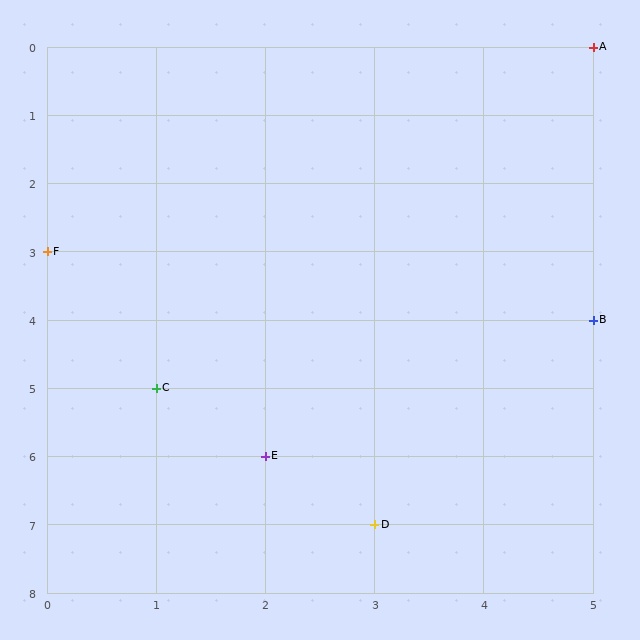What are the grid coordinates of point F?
Point F is at grid coordinates (0, 3).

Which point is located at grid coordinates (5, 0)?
Point A is at (5, 0).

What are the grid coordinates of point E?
Point E is at grid coordinates (2, 6).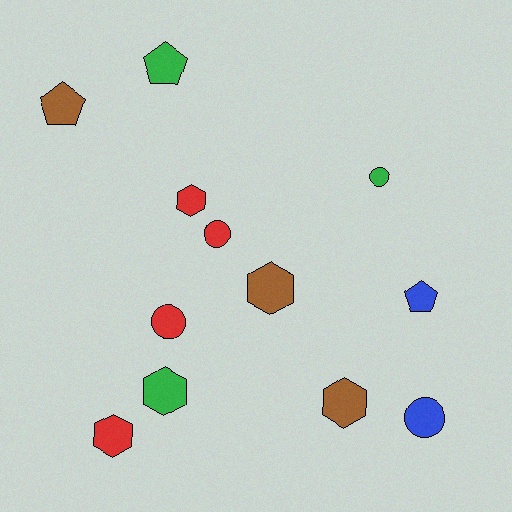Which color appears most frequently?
Red, with 4 objects.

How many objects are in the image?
There are 12 objects.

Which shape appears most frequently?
Hexagon, with 5 objects.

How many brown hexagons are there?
There are 2 brown hexagons.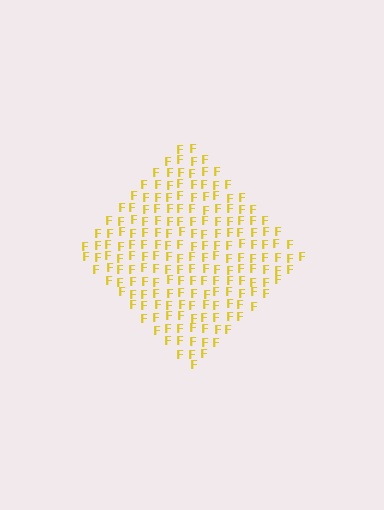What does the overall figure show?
The overall figure shows a diamond.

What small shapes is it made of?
It is made of small letter F's.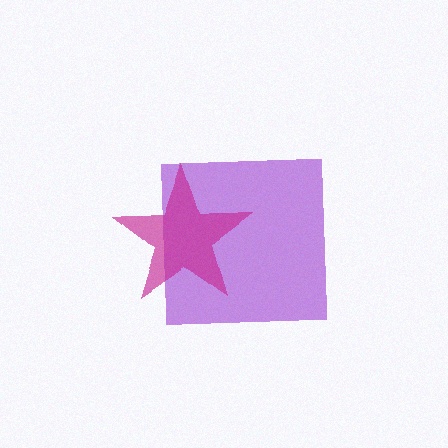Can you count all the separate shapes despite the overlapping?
Yes, there are 2 separate shapes.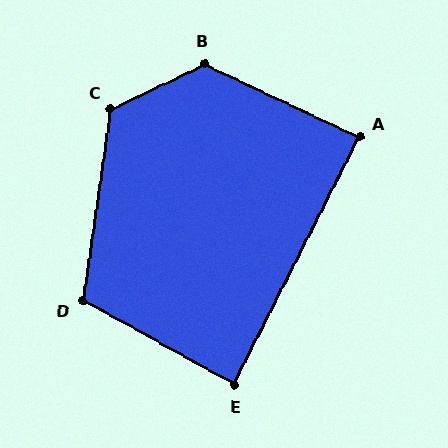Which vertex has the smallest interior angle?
E, at approximately 88 degrees.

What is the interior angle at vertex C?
Approximately 124 degrees (obtuse).